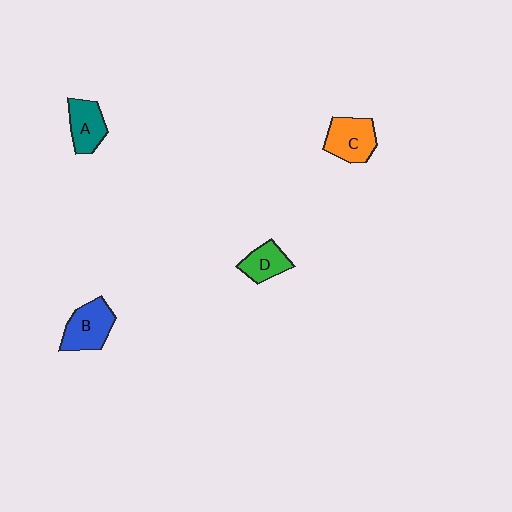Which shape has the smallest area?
Shape D (green).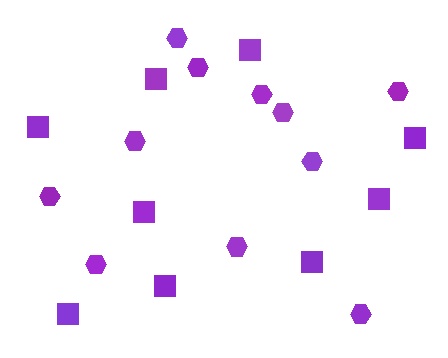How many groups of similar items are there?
There are 2 groups: one group of squares (9) and one group of hexagons (11).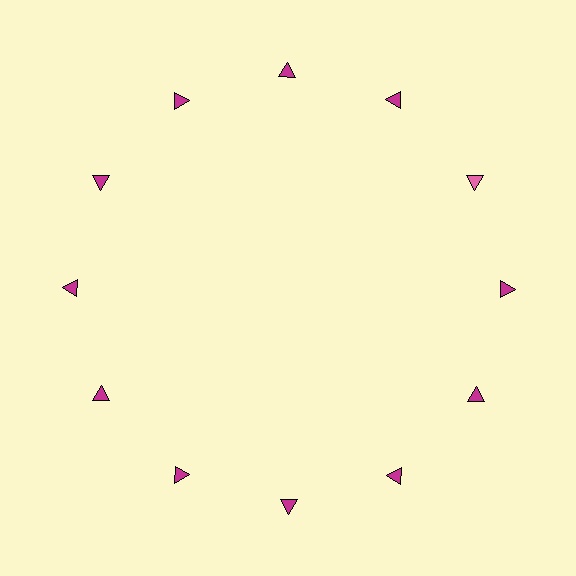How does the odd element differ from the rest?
It has a different color: pink instead of magenta.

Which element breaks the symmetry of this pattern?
The pink triangle at roughly the 2 o'clock position breaks the symmetry. All other shapes are magenta triangles.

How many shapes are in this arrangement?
There are 12 shapes arranged in a ring pattern.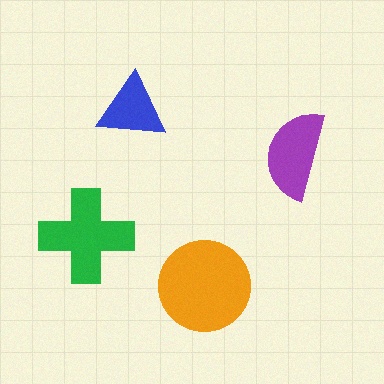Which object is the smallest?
The blue triangle.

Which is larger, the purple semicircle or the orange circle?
The orange circle.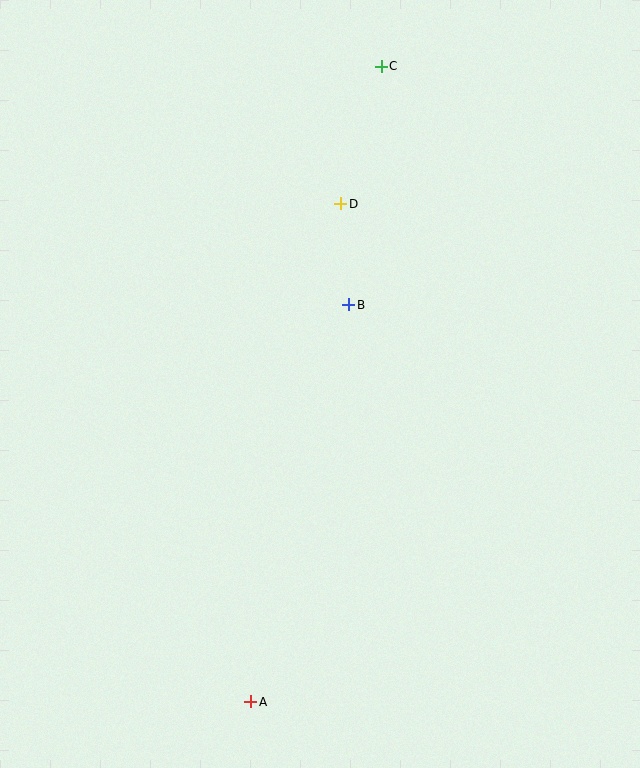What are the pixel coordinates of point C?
Point C is at (381, 66).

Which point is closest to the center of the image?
Point B at (349, 305) is closest to the center.